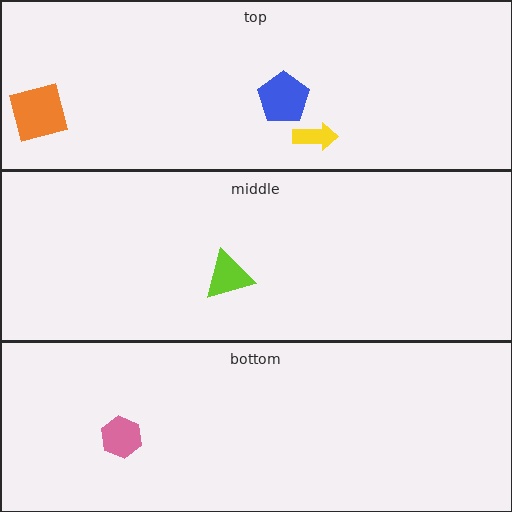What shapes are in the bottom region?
The pink hexagon.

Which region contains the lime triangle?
The middle region.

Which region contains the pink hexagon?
The bottom region.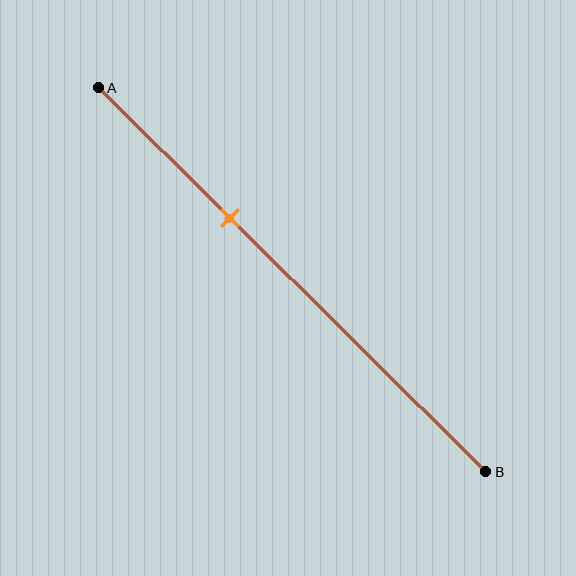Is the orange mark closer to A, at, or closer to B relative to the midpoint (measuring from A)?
The orange mark is closer to point A than the midpoint of segment AB.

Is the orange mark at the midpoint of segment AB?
No, the mark is at about 35% from A, not at the 50% midpoint.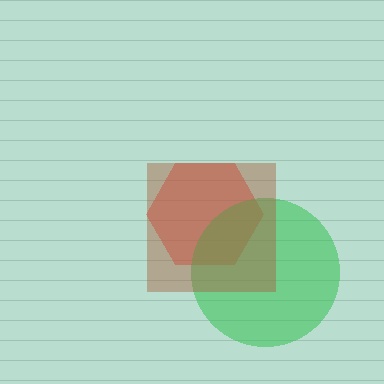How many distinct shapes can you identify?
There are 3 distinct shapes: a red hexagon, a green circle, a brown square.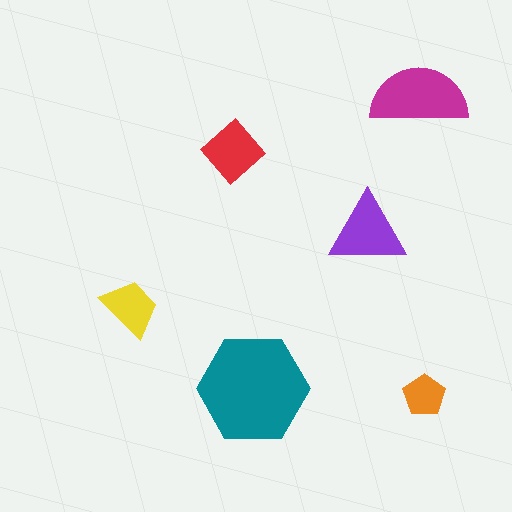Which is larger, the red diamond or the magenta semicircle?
The magenta semicircle.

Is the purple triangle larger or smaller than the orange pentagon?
Larger.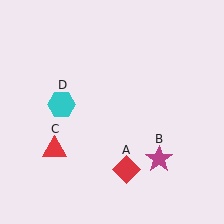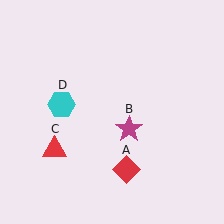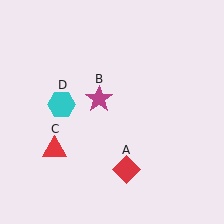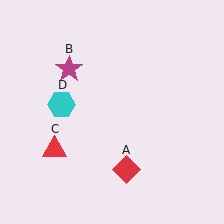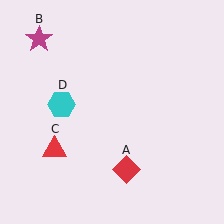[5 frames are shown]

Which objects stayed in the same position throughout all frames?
Red diamond (object A) and red triangle (object C) and cyan hexagon (object D) remained stationary.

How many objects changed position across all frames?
1 object changed position: magenta star (object B).